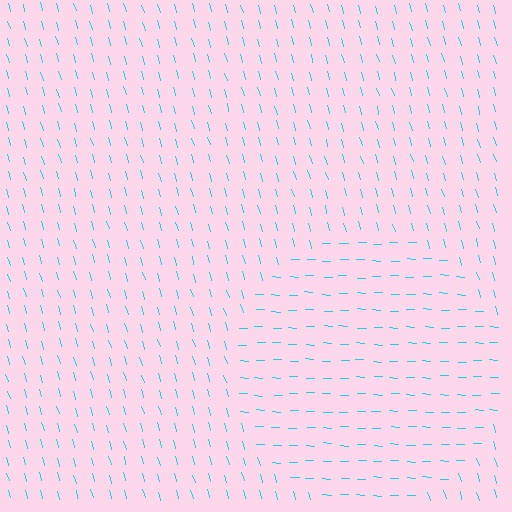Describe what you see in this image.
The image is filled with small cyan line segments. A circle region in the image has lines oriented differently from the surrounding lines, creating a visible texture boundary.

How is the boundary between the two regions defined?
The boundary is defined purely by a change in line orientation (approximately 72 degrees difference). All lines are the same color and thickness.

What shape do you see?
I see a circle.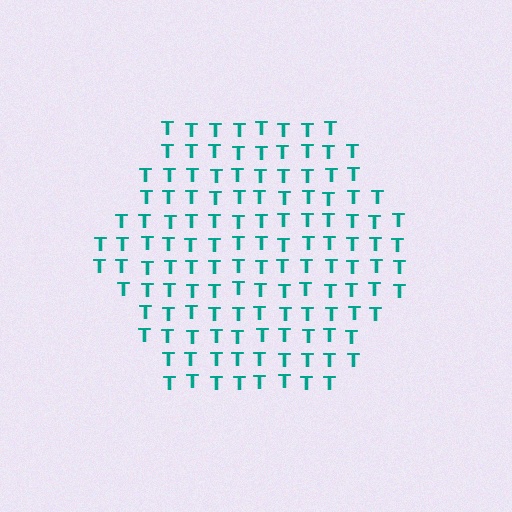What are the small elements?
The small elements are letter T's.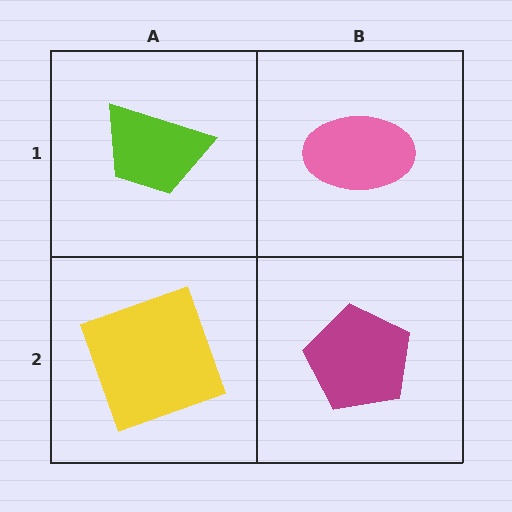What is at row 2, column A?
A yellow square.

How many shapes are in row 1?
2 shapes.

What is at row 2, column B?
A magenta pentagon.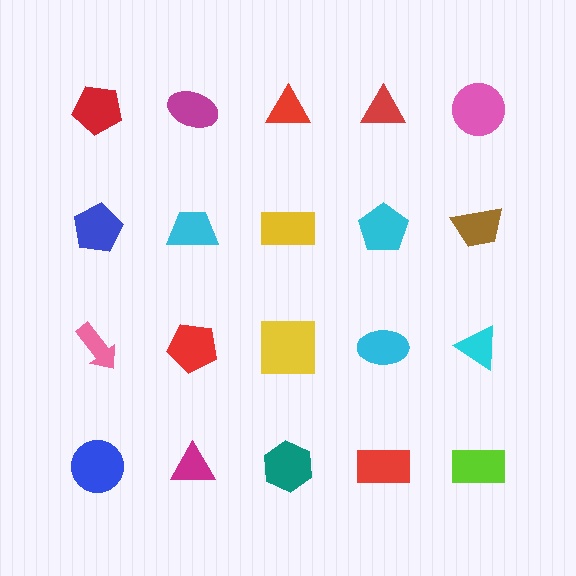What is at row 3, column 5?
A cyan triangle.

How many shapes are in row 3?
5 shapes.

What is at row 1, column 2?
A magenta ellipse.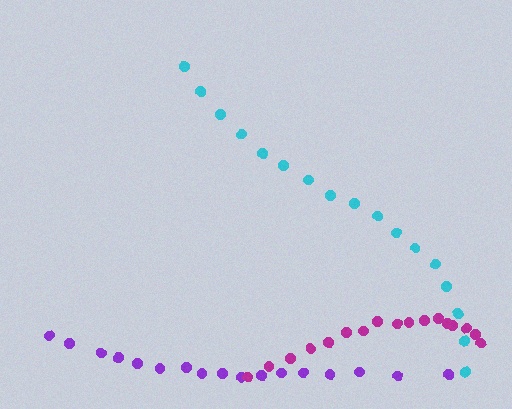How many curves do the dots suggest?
There are 3 distinct paths.